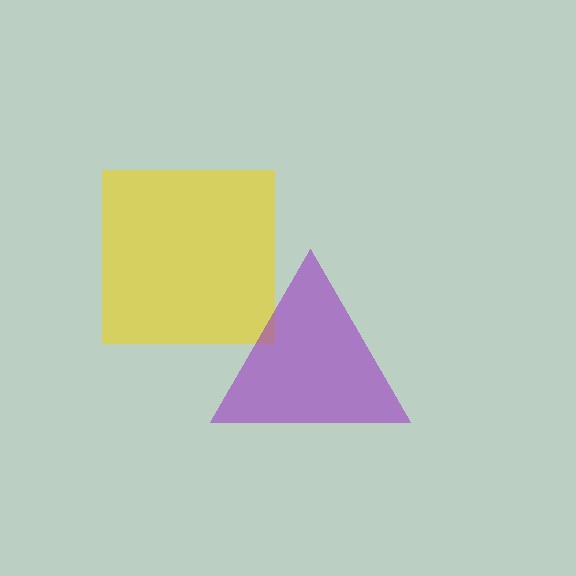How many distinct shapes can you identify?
There are 2 distinct shapes: a yellow square, a purple triangle.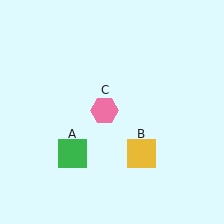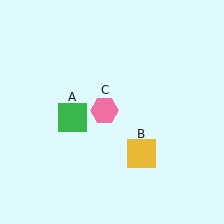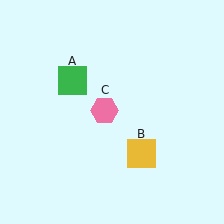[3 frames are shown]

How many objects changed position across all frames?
1 object changed position: green square (object A).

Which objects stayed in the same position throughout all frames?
Yellow square (object B) and pink hexagon (object C) remained stationary.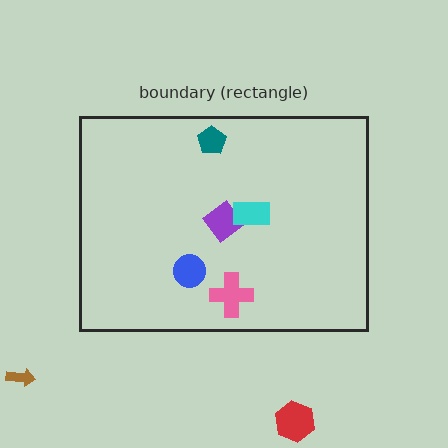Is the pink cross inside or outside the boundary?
Inside.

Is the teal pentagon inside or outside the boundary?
Inside.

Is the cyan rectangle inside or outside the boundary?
Inside.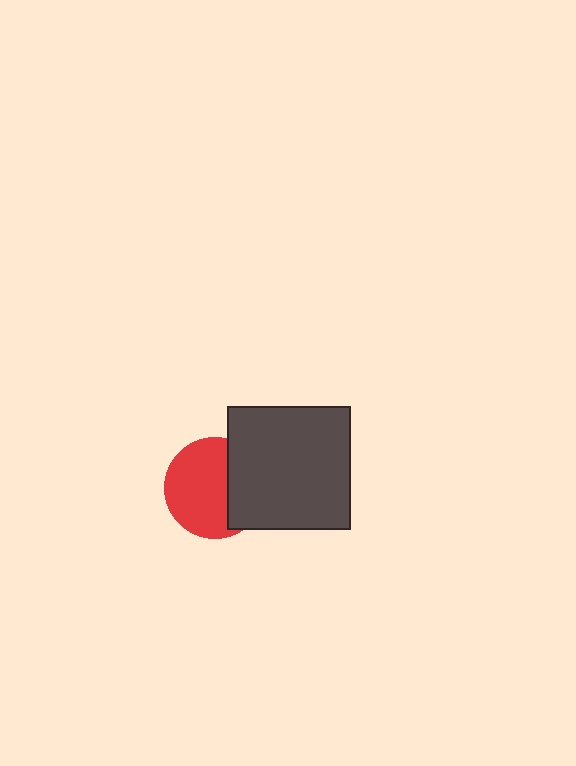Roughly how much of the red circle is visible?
Most of it is visible (roughly 67%).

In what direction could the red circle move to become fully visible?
The red circle could move left. That would shift it out from behind the dark gray square entirely.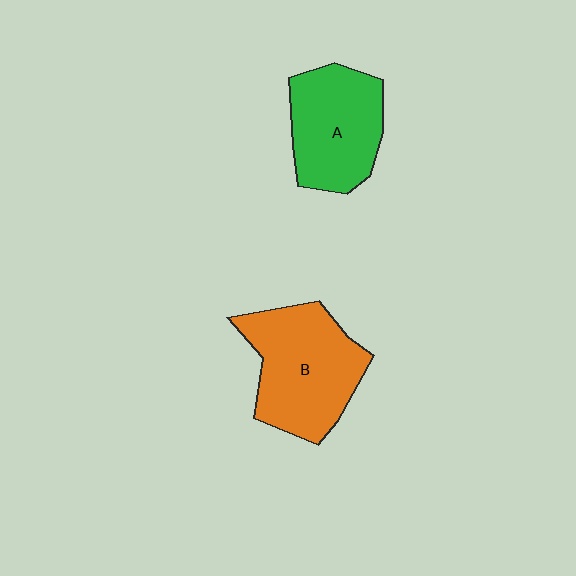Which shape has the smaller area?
Shape A (green).